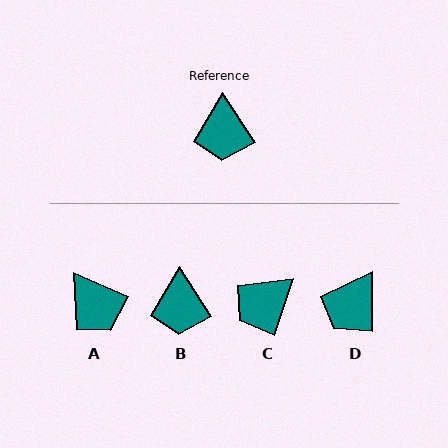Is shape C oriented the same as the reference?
No, it is off by about 52 degrees.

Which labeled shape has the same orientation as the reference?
B.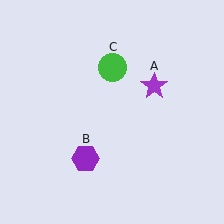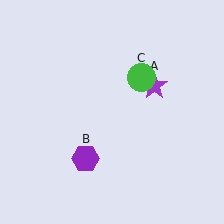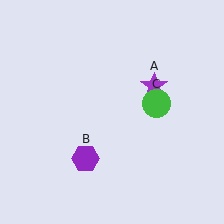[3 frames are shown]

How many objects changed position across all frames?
1 object changed position: green circle (object C).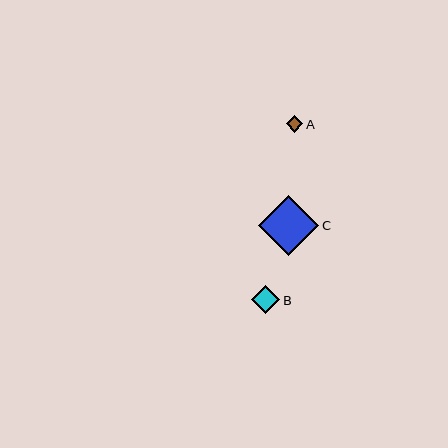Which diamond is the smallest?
Diamond A is the smallest with a size of approximately 16 pixels.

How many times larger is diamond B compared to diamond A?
Diamond B is approximately 1.8 times the size of diamond A.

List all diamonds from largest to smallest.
From largest to smallest: C, B, A.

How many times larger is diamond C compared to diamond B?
Diamond C is approximately 2.1 times the size of diamond B.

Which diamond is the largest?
Diamond C is the largest with a size of approximately 60 pixels.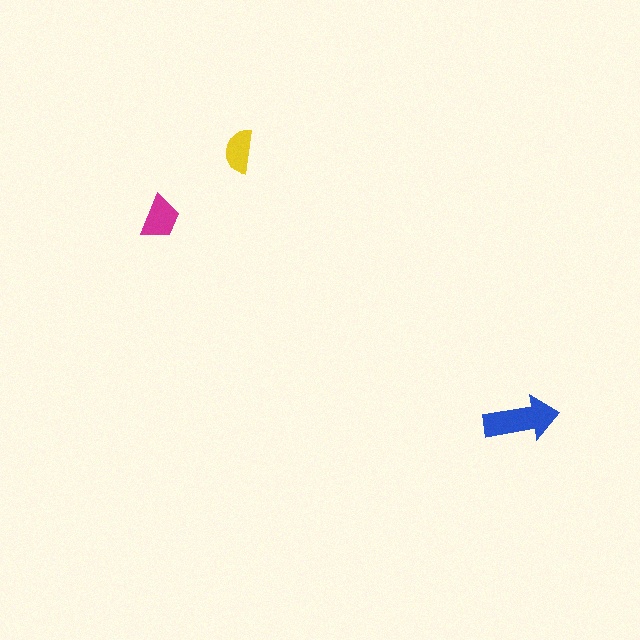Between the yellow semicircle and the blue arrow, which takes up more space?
The blue arrow.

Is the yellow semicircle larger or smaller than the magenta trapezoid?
Smaller.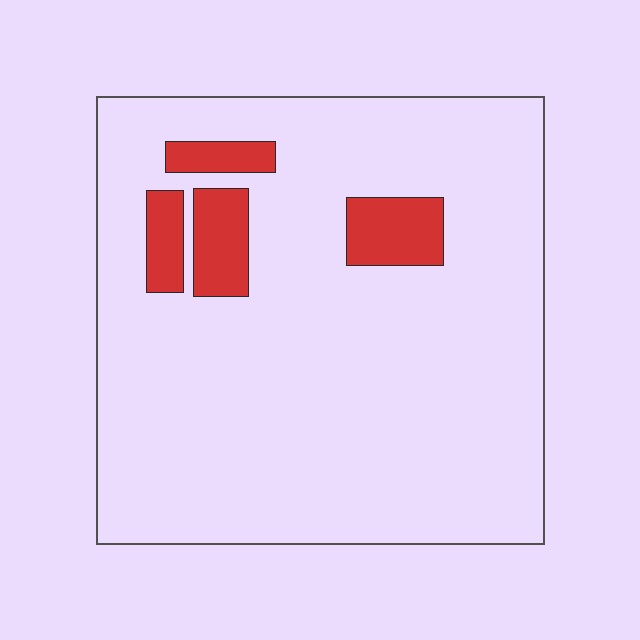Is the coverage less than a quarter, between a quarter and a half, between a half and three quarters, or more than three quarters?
Less than a quarter.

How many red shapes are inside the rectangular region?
4.